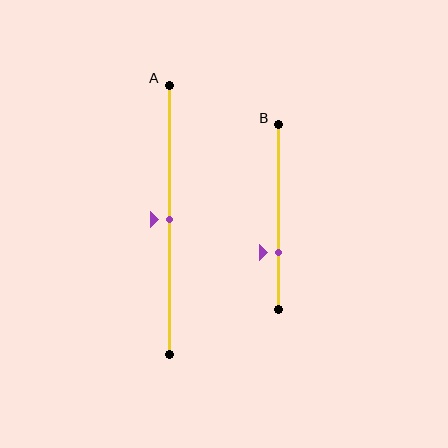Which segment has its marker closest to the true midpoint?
Segment A has its marker closest to the true midpoint.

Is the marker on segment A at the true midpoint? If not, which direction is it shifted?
Yes, the marker on segment A is at the true midpoint.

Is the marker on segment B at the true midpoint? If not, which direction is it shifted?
No, the marker on segment B is shifted downward by about 19% of the segment length.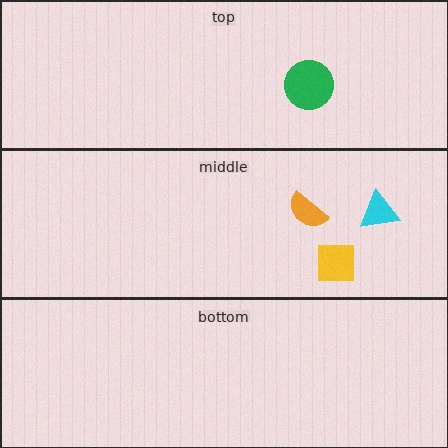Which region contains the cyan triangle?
The middle region.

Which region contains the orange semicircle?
The middle region.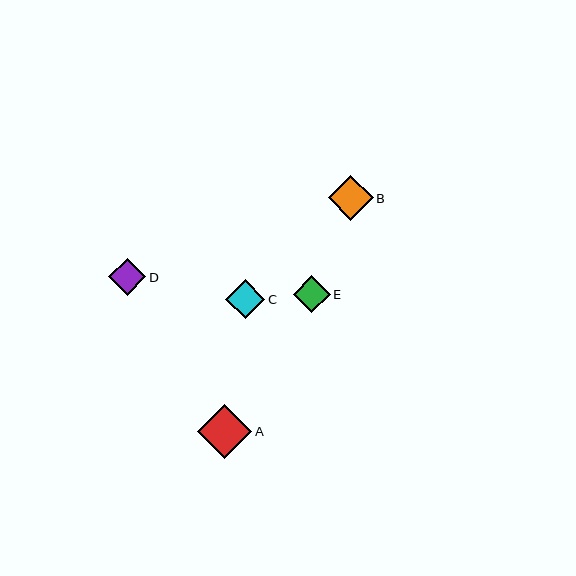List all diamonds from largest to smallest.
From largest to smallest: A, B, C, D, E.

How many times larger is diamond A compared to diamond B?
Diamond A is approximately 1.2 times the size of diamond B.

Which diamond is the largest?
Diamond A is the largest with a size of approximately 54 pixels.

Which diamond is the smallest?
Diamond E is the smallest with a size of approximately 37 pixels.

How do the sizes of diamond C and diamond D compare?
Diamond C and diamond D are approximately the same size.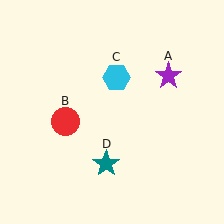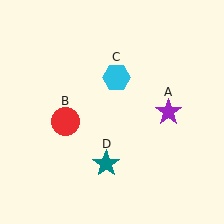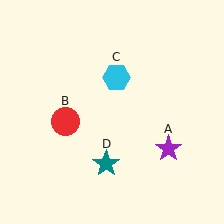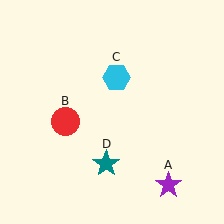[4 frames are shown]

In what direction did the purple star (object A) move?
The purple star (object A) moved down.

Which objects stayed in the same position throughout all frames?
Red circle (object B) and cyan hexagon (object C) and teal star (object D) remained stationary.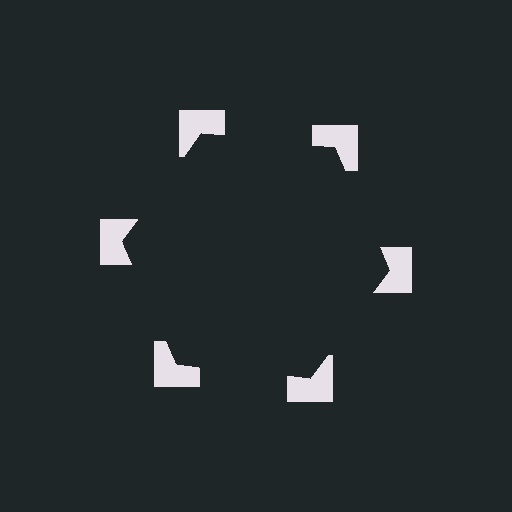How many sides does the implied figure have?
6 sides.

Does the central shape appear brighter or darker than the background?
It typically appears slightly darker than the background, even though no actual brightness change is drawn.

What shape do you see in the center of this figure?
An illusory hexagon — its edges are inferred from the aligned wedge cuts in the notched squares, not physically drawn.